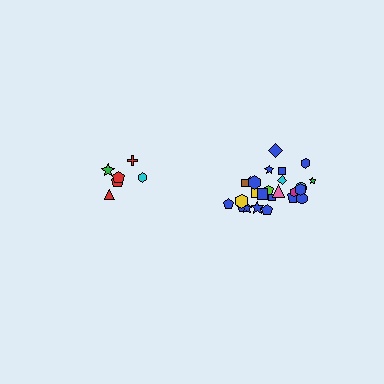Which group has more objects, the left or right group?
The right group.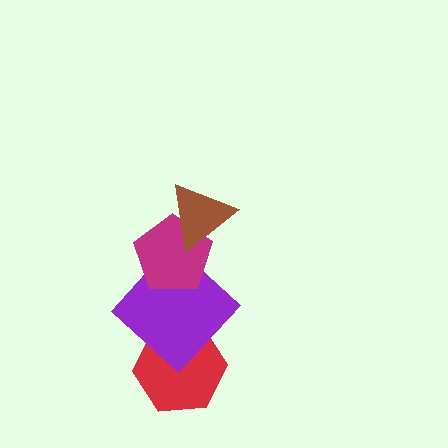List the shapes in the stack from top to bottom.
From top to bottom: the brown triangle, the magenta pentagon, the purple diamond, the red hexagon.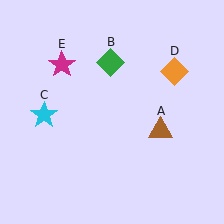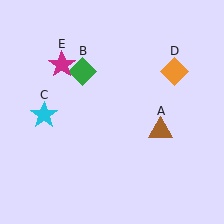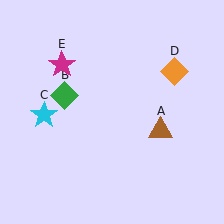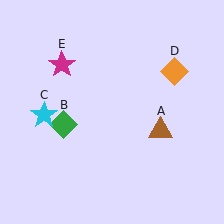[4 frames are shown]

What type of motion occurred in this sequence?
The green diamond (object B) rotated counterclockwise around the center of the scene.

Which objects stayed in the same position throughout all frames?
Brown triangle (object A) and cyan star (object C) and orange diamond (object D) and magenta star (object E) remained stationary.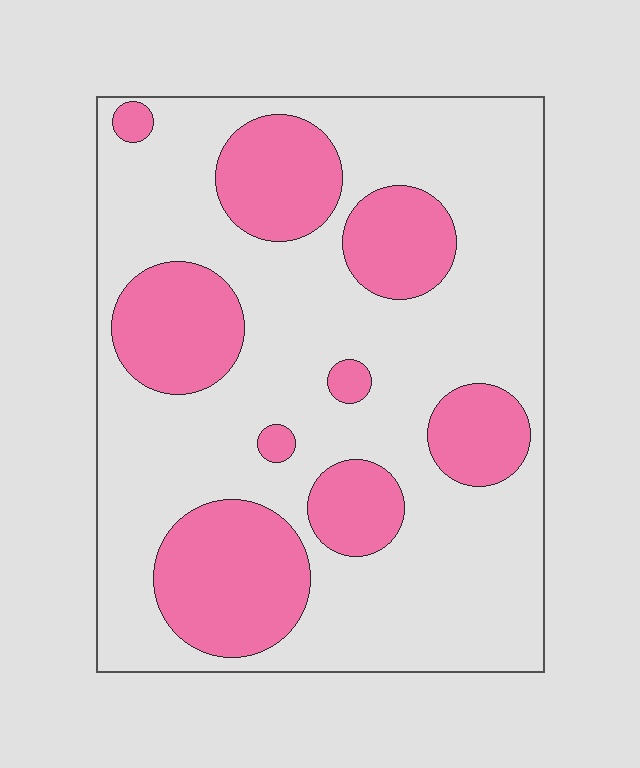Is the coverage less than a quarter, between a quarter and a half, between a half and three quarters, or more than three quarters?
Between a quarter and a half.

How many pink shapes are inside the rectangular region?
9.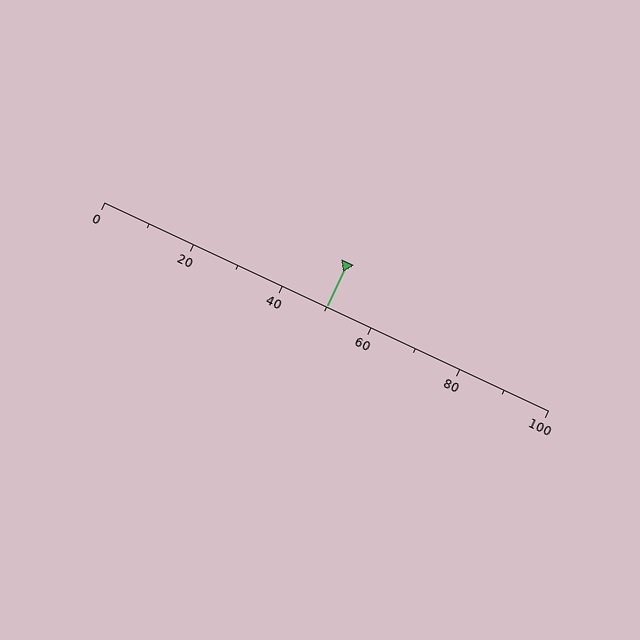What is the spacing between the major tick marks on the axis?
The major ticks are spaced 20 apart.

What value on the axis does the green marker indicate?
The marker indicates approximately 50.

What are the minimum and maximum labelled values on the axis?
The axis runs from 0 to 100.